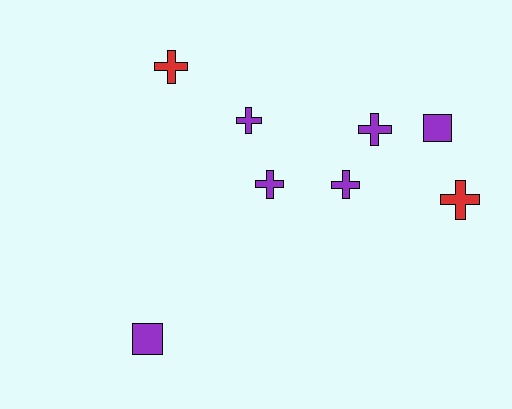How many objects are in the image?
There are 8 objects.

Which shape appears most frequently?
Cross, with 6 objects.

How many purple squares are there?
There are 2 purple squares.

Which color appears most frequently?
Purple, with 6 objects.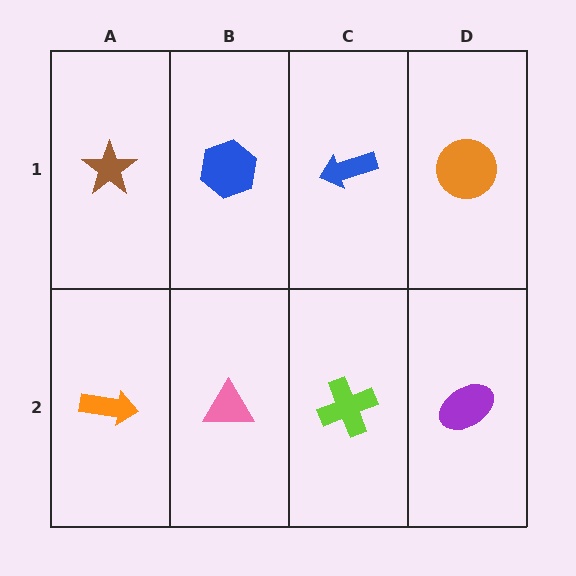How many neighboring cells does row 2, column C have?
3.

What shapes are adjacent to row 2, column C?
A blue arrow (row 1, column C), a pink triangle (row 2, column B), a purple ellipse (row 2, column D).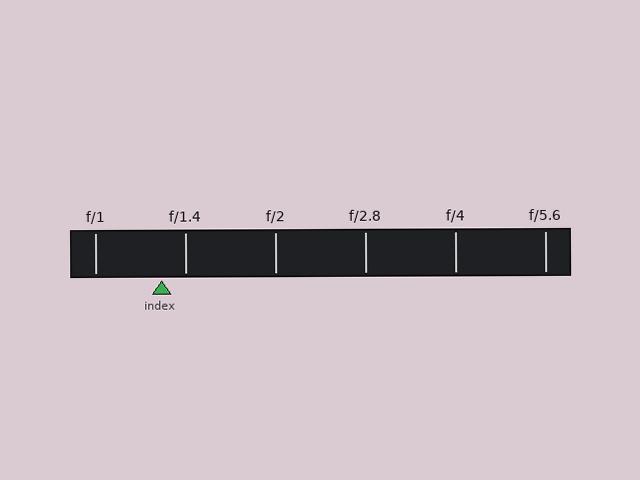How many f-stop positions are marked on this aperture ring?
There are 6 f-stop positions marked.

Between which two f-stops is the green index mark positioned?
The index mark is between f/1 and f/1.4.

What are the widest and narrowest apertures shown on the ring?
The widest aperture shown is f/1 and the narrowest is f/5.6.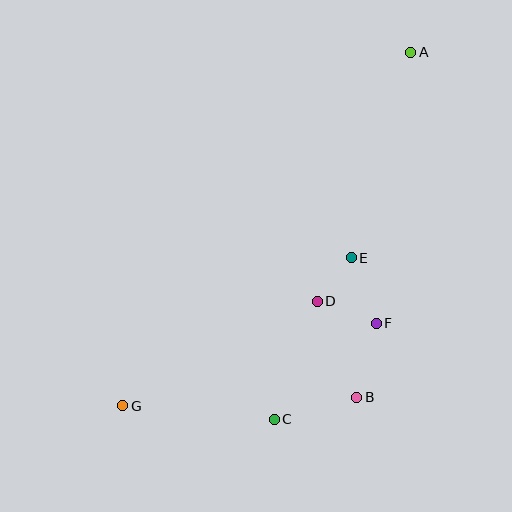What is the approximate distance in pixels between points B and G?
The distance between B and G is approximately 234 pixels.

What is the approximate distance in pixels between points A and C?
The distance between A and C is approximately 392 pixels.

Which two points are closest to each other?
Points D and E are closest to each other.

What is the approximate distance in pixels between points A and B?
The distance between A and B is approximately 350 pixels.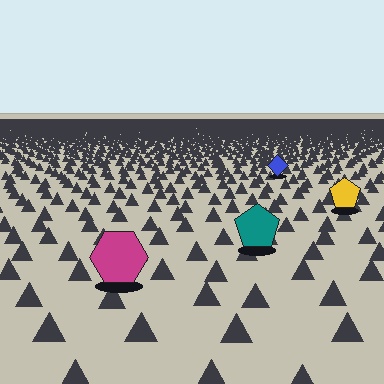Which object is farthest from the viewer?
The blue diamond is farthest from the viewer. It appears smaller and the ground texture around it is denser.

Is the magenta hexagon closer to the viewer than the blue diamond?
Yes. The magenta hexagon is closer — you can tell from the texture gradient: the ground texture is coarser near it.